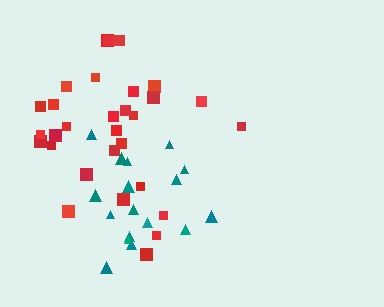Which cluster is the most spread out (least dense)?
Teal.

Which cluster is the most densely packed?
Red.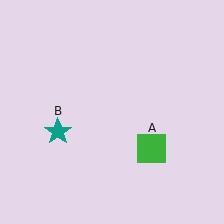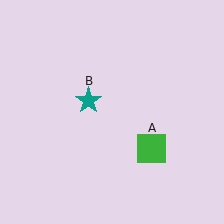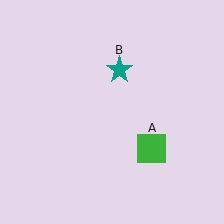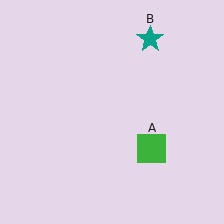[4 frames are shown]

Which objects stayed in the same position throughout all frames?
Green square (object A) remained stationary.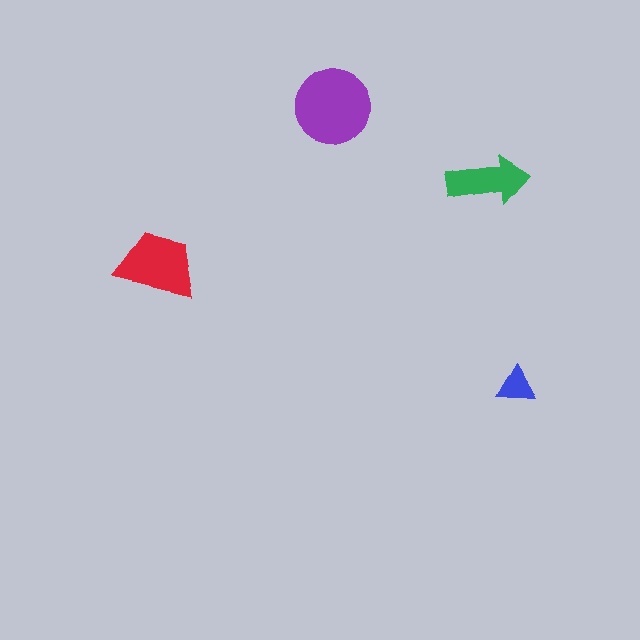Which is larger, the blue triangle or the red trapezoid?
The red trapezoid.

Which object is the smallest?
The blue triangle.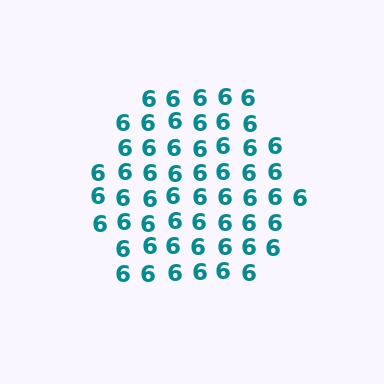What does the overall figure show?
The overall figure shows a hexagon.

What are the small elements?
The small elements are digit 6's.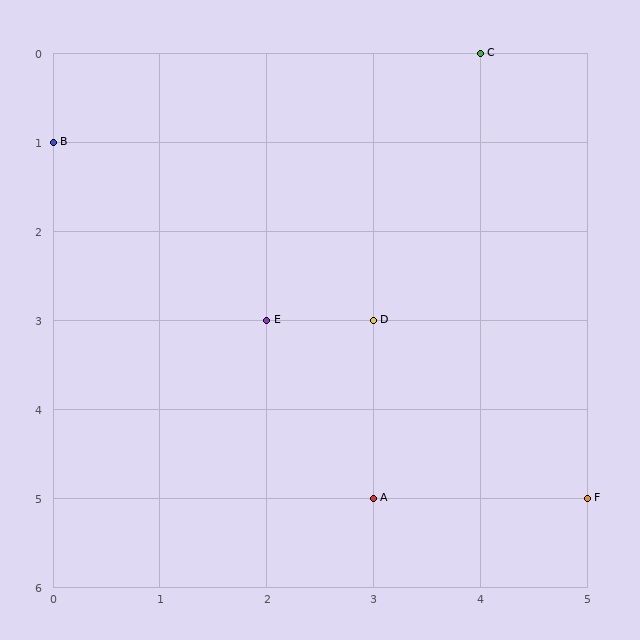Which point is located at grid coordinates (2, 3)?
Point E is at (2, 3).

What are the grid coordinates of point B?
Point B is at grid coordinates (0, 1).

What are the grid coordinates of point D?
Point D is at grid coordinates (3, 3).